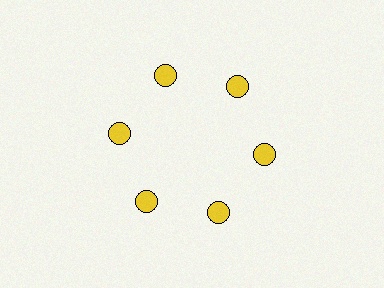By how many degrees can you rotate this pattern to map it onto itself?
The pattern maps onto itself every 60 degrees of rotation.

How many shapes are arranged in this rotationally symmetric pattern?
There are 6 shapes, arranged in 6 groups of 1.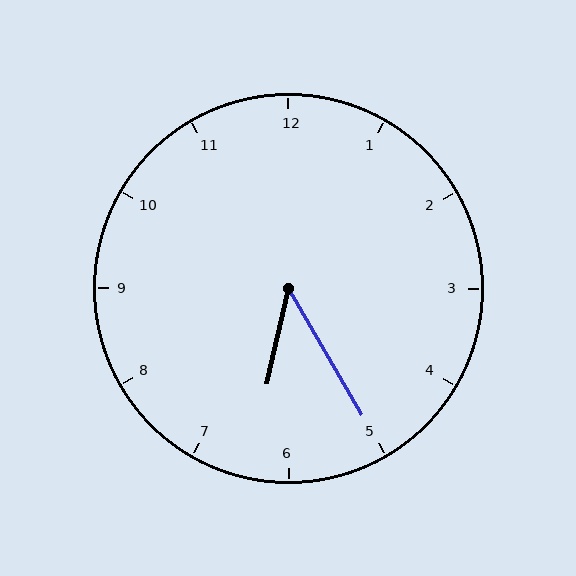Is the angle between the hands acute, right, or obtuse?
It is acute.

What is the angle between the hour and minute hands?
Approximately 42 degrees.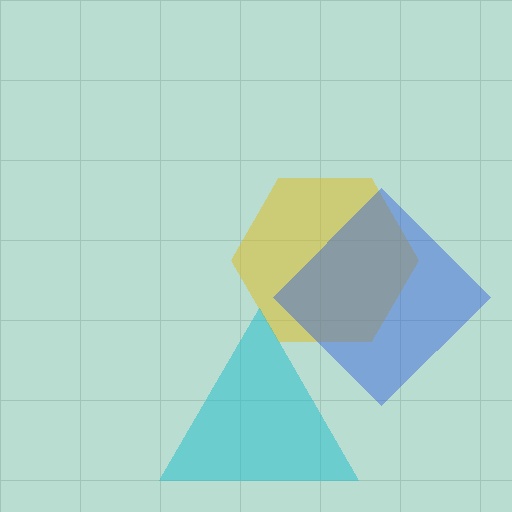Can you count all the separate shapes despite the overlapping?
Yes, there are 3 separate shapes.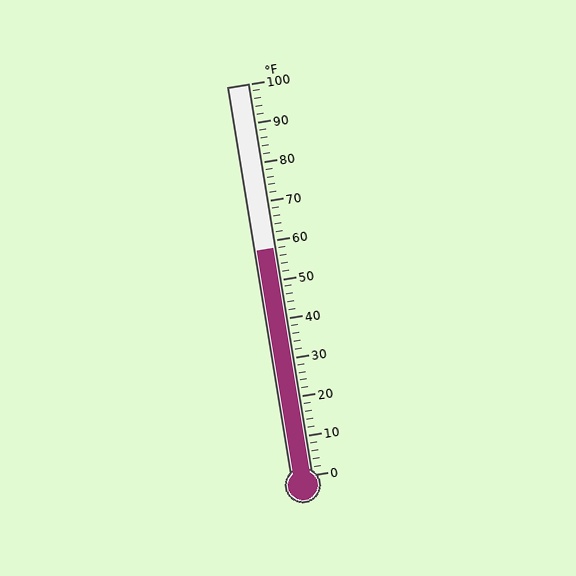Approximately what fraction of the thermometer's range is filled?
The thermometer is filled to approximately 60% of its range.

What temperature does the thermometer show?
The thermometer shows approximately 58°F.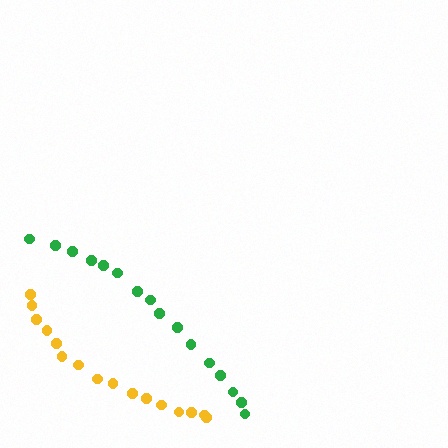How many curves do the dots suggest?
There are 2 distinct paths.